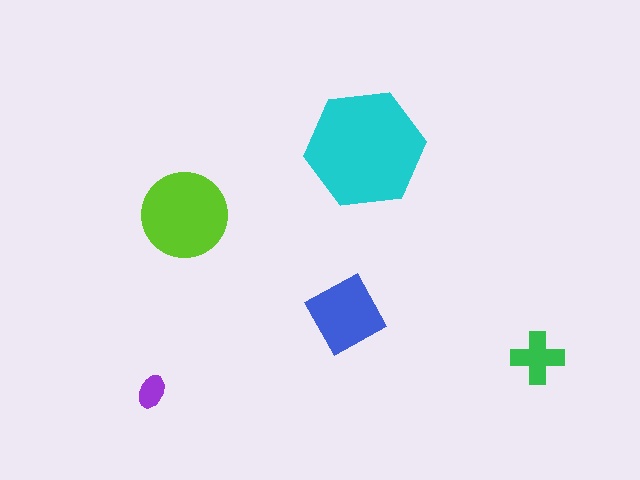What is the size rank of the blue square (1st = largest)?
3rd.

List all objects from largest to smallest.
The cyan hexagon, the lime circle, the blue square, the green cross, the purple ellipse.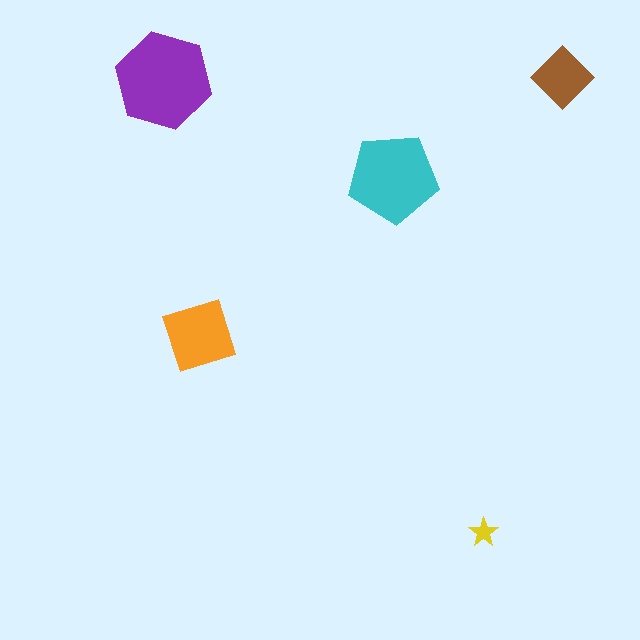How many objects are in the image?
There are 5 objects in the image.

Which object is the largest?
The purple hexagon.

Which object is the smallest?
The yellow star.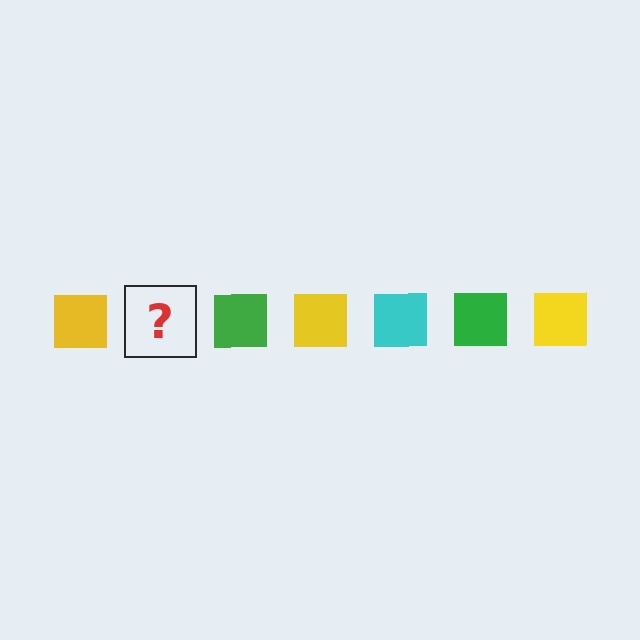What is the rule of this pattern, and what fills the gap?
The rule is that the pattern cycles through yellow, cyan, green squares. The gap should be filled with a cyan square.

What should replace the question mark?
The question mark should be replaced with a cyan square.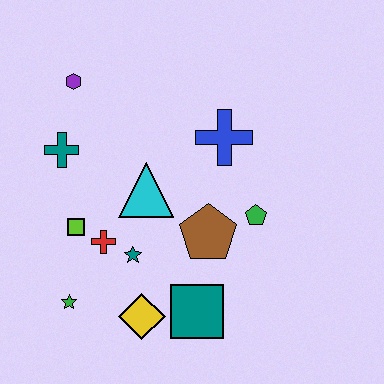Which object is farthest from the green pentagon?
The purple hexagon is farthest from the green pentagon.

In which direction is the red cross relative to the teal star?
The red cross is to the left of the teal star.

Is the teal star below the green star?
No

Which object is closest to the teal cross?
The purple hexagon is closest to the teal cross.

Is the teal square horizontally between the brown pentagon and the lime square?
Yes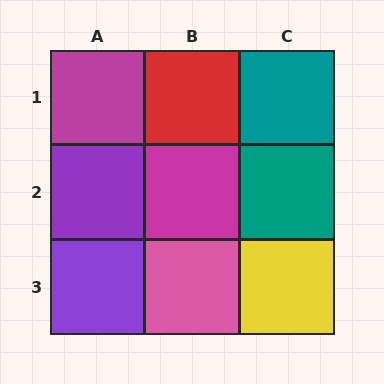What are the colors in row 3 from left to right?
Purple, pink, yellow.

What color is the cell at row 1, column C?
Teal.